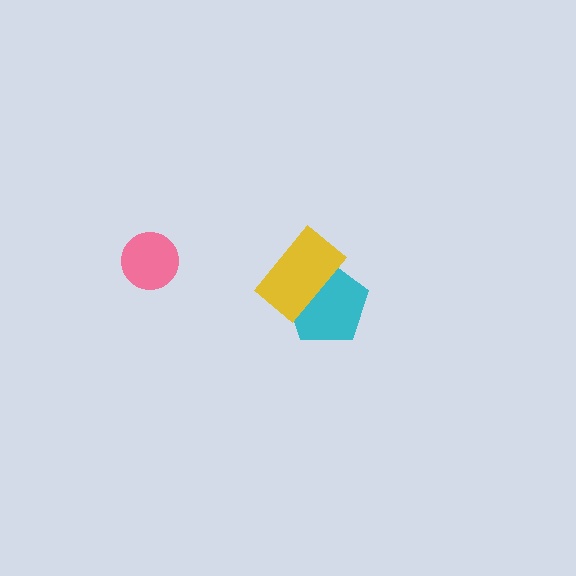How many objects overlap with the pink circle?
0 objects overlap with the pink circle.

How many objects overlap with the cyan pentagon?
1 object overlaps with the cyan pentagon.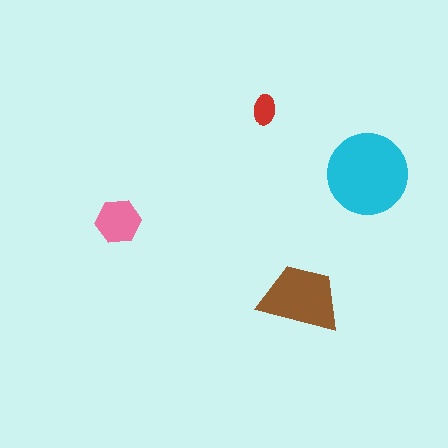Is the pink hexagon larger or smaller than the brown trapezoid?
Smaller.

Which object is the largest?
The cyan circle.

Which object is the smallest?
The red ellipse.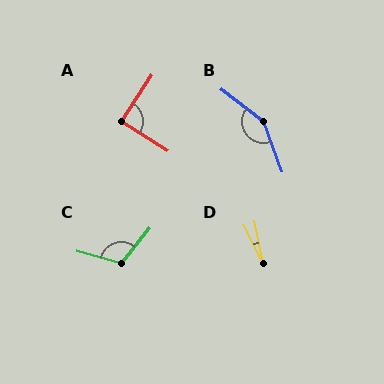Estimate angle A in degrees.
Approximately 89 degrees.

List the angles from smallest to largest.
D (15°), A (89°), C (113°), B (147°).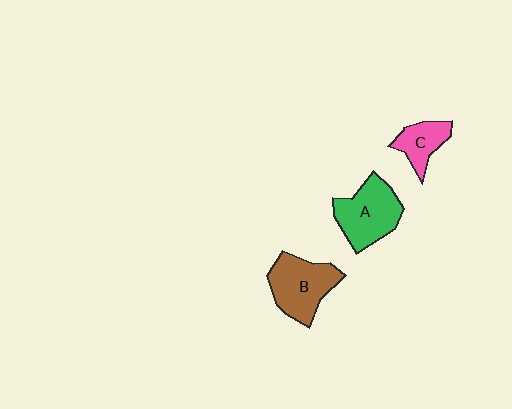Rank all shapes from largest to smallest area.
From largest to smallest: B (brown), A (green), C (pink).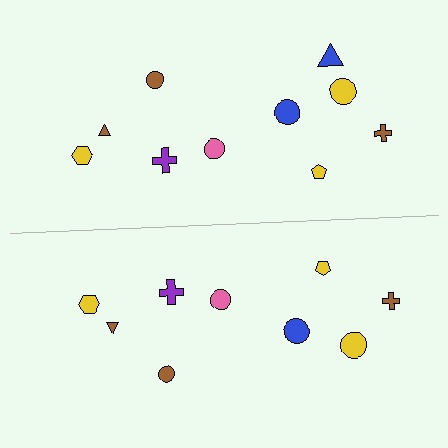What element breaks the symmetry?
A blue triangle is missing from the bottom side.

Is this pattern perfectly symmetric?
No, the pattern is not perfectly symmetric. A blue triangle is missing from the bottom side.